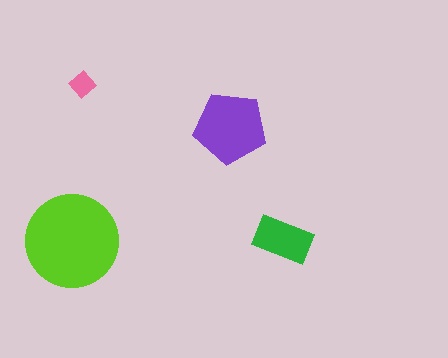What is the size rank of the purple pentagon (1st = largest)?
2nd.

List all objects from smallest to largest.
The pink diamond, the green rectangle, the purple pentagon, the lime circle.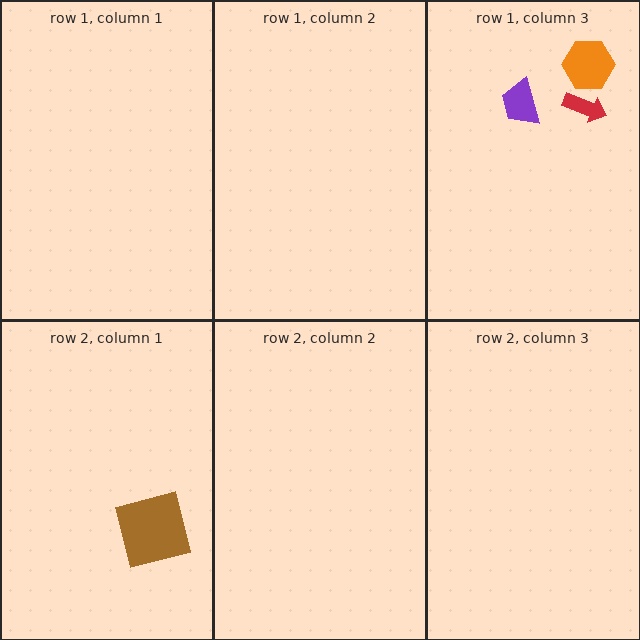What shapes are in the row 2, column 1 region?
The brown square.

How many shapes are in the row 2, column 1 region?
1.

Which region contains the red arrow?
The row 1, column 3 region.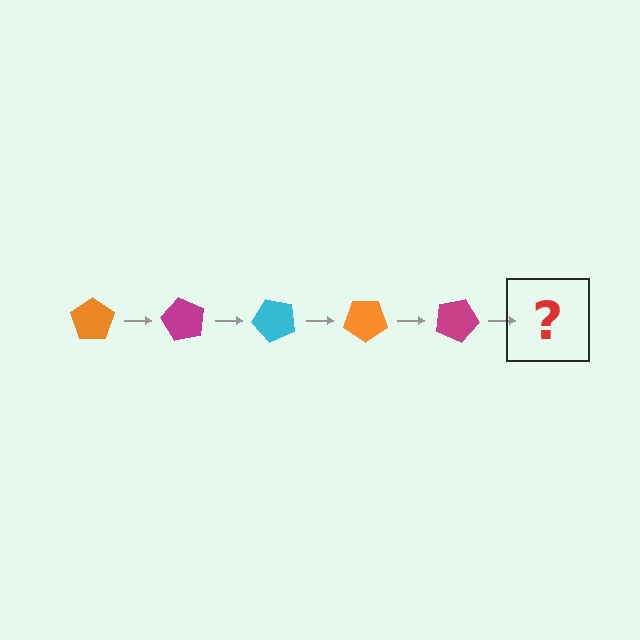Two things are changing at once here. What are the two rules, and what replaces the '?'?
The two rules are that it rotates 60 degrees each step and the color cycles through orange, magenta, and cyan. The '?' should be a cyan pentagon, rotated 300 degrees from the start.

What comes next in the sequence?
The next element should be a cyan pentagon, rotated 300 degrees from the start.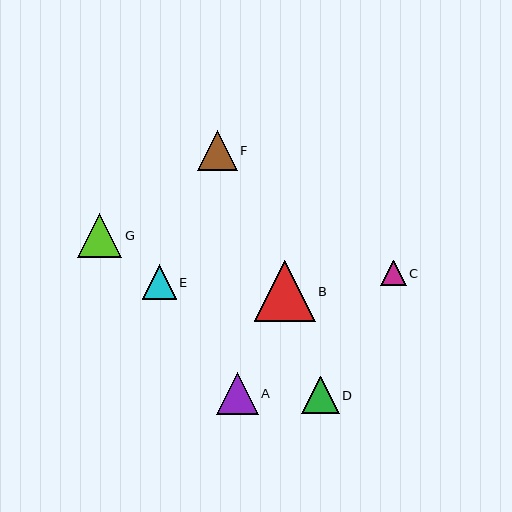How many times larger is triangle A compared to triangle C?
Triangle A is approximately 1.7 times the size of triangle C.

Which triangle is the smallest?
Triangle C is the smallest with a size of approximately 25 pixels.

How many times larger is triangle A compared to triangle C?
Triangle A is approximately 1.7 times the size of triangle C.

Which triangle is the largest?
Triangle B is the largest with a size of approximately 61 pixels.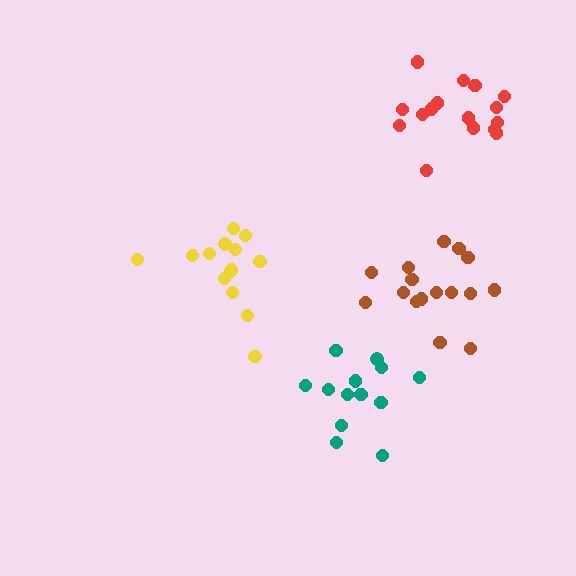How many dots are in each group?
Group 1: 16 dots, Group 2: 13 dots, Group 3: 16 dots, Group 4: 14 dots (59 total).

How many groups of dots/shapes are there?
There are 4 groups.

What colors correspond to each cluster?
The clusters are colored: red, teal, brown, yellow.